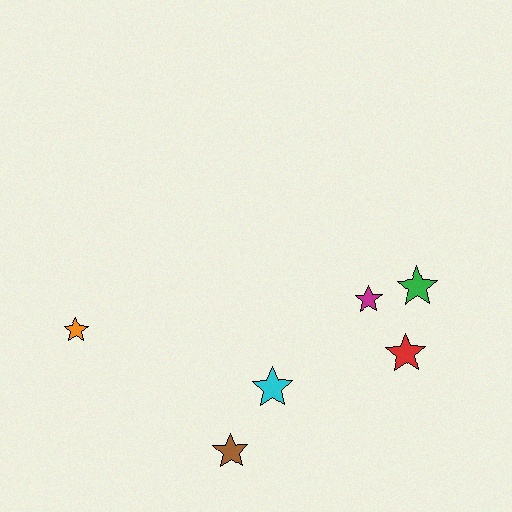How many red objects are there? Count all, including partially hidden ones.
There is 1 red object.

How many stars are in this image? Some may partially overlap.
There are 6 stars.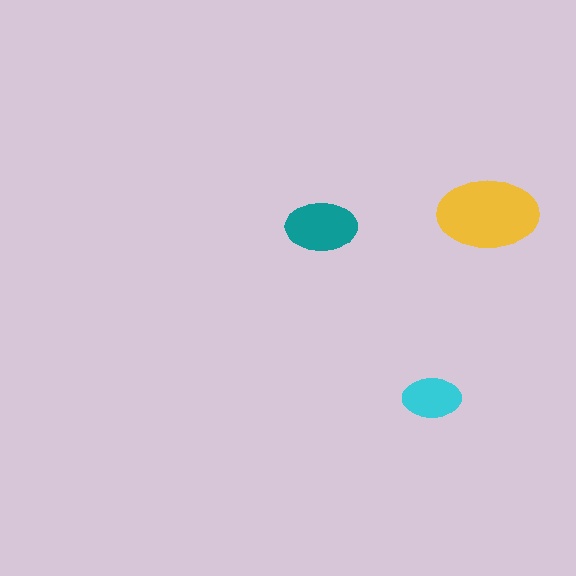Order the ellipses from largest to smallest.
the yellow one, the teal one, the cyan one.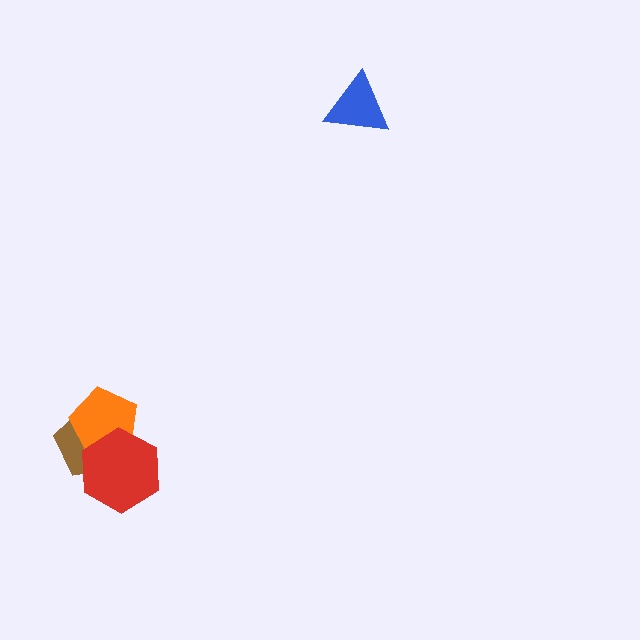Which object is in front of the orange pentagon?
The red hexagon is in front of the orange pentagon.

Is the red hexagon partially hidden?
No, no other shape covers it.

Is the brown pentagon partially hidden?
Yes, it is partially covered by another shape.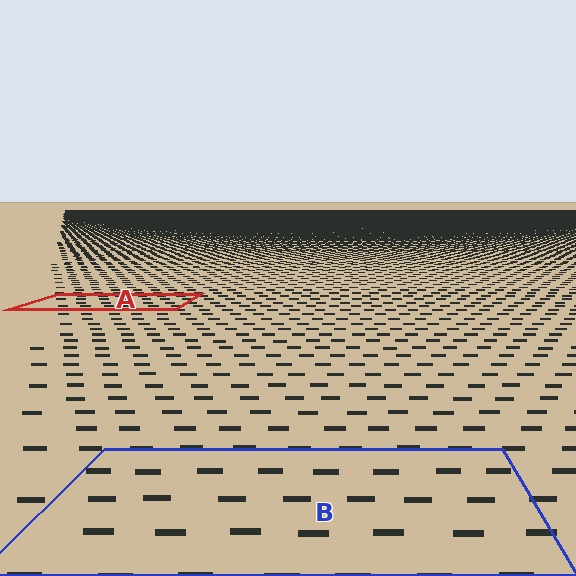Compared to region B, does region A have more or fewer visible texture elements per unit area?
Region A has more texture elements per unit area — they are packed more densely because it is farther away.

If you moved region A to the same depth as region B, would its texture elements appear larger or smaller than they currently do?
They would appear larger. At a closer depth, the same texture elements are projected at a bigger on-screen size.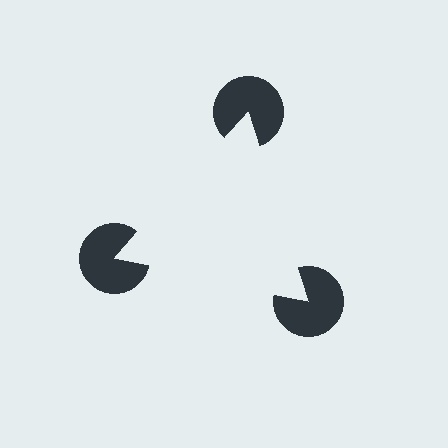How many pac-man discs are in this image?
There are 3 — one at each vertex of the illusory triangle.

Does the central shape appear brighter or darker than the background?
It typically appears slightly brighter than the background, even though no actual brightness change is drawn.